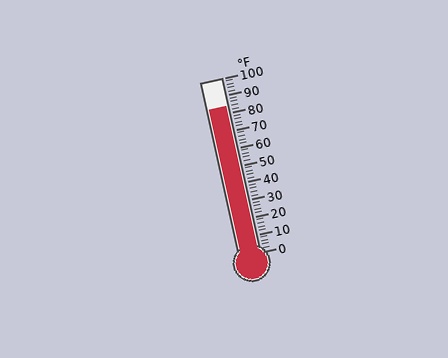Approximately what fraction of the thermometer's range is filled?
The thermometer is filled to approximately 85% of its range.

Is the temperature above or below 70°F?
The temperature is above 70°F.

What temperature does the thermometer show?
The thermometer shows approximately 84°F.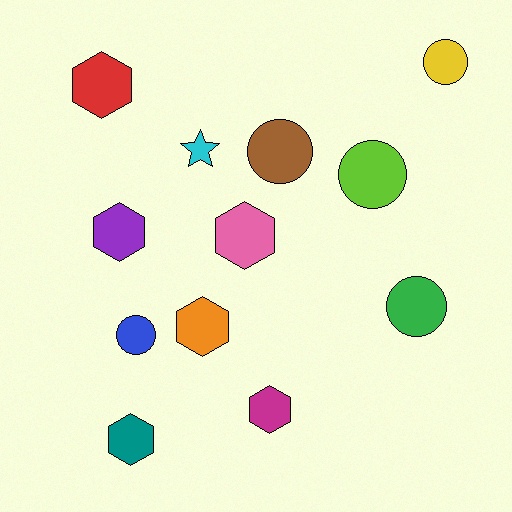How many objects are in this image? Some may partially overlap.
There are 12 objects.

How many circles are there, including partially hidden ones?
There are 5 circles.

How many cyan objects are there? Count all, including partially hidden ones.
There is 1 cyan object.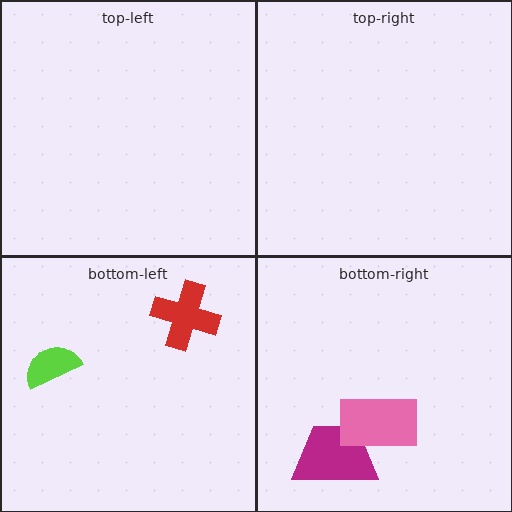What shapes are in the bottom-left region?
The lime semicircle, the red cross.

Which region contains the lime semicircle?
The bottom-left region.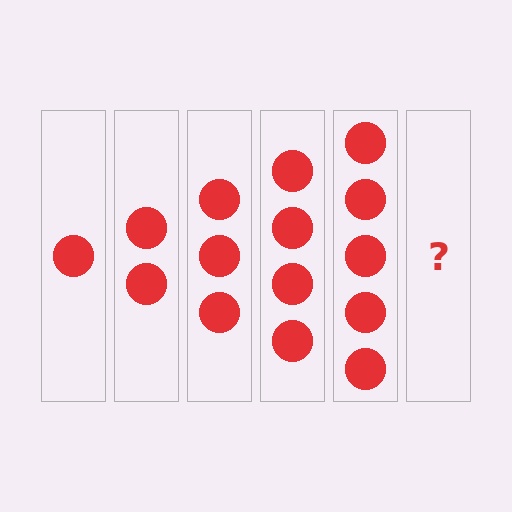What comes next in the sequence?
The next element should be 6 circles.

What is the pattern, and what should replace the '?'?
The pattern is that each step adds one more circle. The '?' should be 6 circles.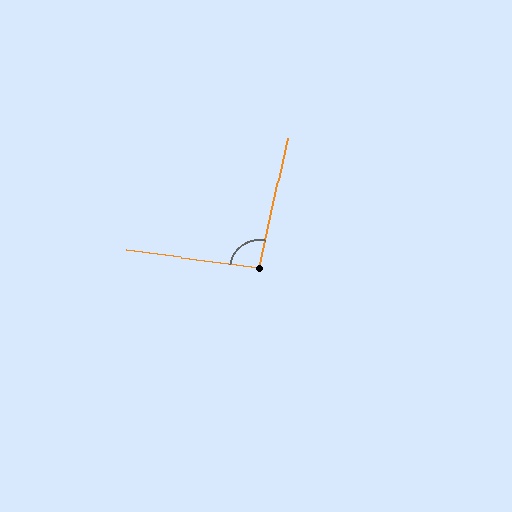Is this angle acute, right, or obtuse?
It is approximately a right angle.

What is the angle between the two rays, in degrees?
Approximately 95 degrees.